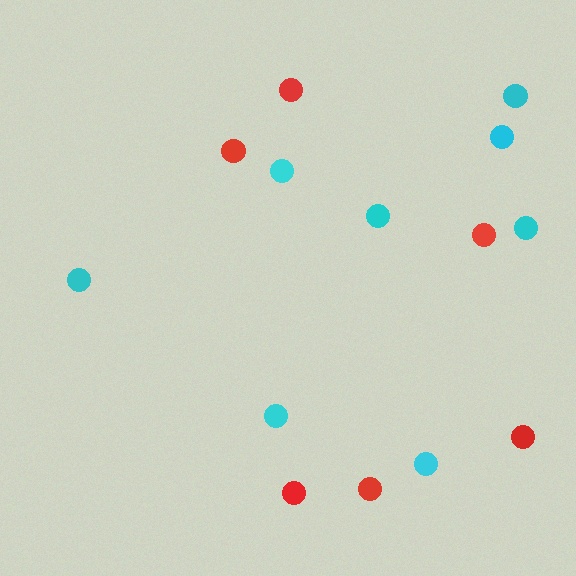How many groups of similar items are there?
There are 2 groups: one group of cyan circles (8) and one group of red circles (6).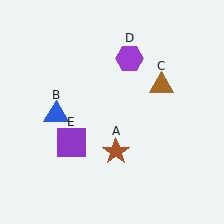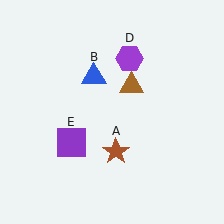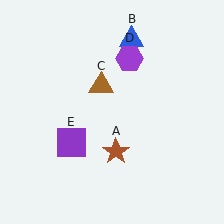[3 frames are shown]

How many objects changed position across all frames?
2 objects changed position: blue triangle (object B), brown triangle (object C).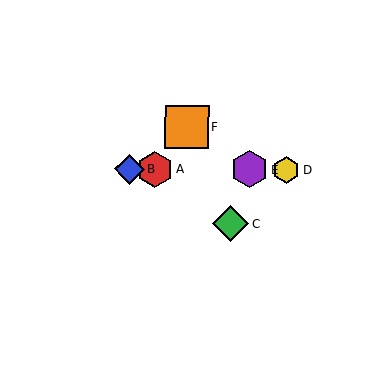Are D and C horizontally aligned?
No, D is at y≈170 and C is at y≈224.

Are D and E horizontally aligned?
Yes, both are at y≈170.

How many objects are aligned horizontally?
4 objects (A, B, D, E) are aligned horizontally.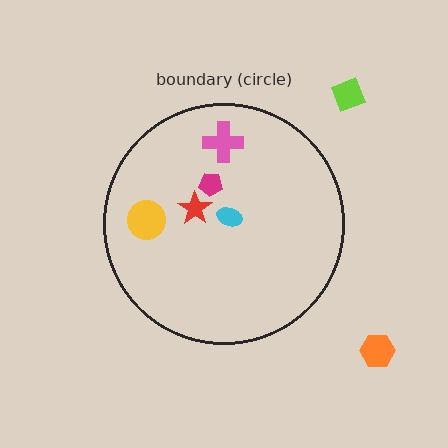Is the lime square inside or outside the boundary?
Outside.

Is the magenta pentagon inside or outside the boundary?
Inside.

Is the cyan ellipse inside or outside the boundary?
Inside.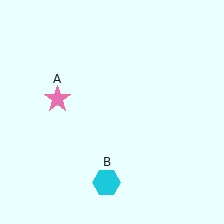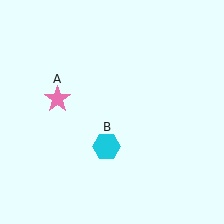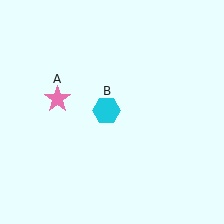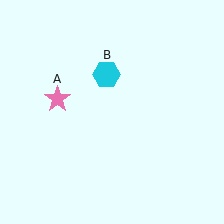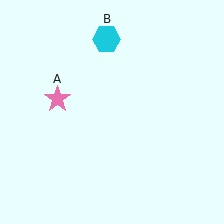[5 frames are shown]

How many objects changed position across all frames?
1 object changed position: cyan hexagon (object B).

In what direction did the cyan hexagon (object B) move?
The cyan hexagon (object B) moved up.